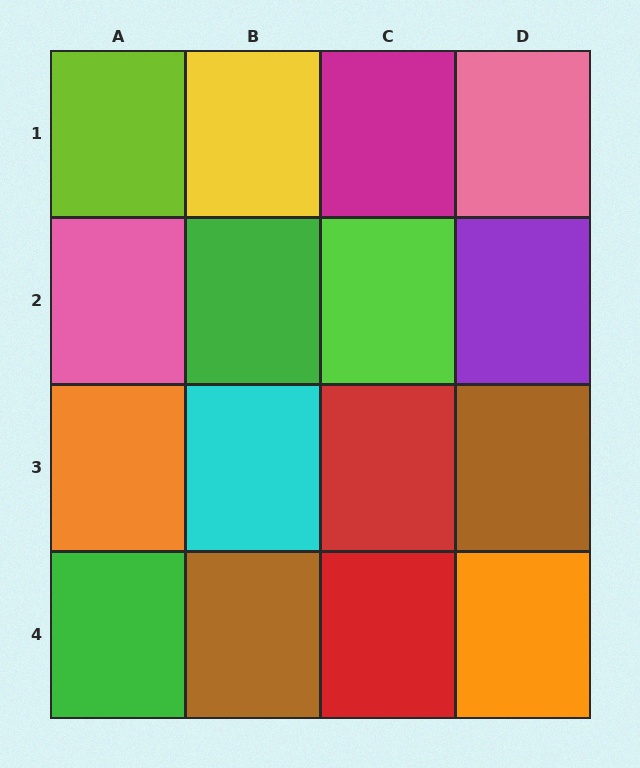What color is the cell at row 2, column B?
Green.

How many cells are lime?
2 cells are lime.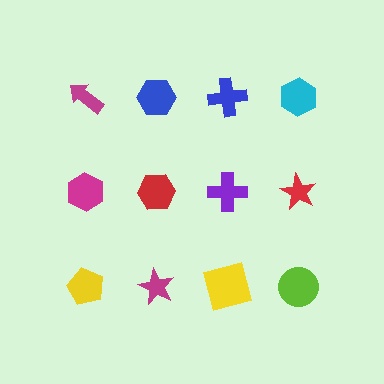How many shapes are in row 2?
4 shapes.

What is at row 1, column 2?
A blue hexagon.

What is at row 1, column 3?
A blue cross.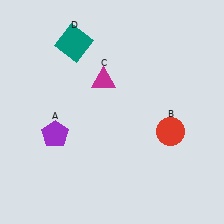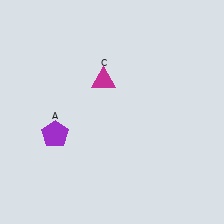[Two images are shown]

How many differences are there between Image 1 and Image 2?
There are 2 differences between the two images.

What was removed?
The teal square (D), the red circle (B) were removed in Image 2.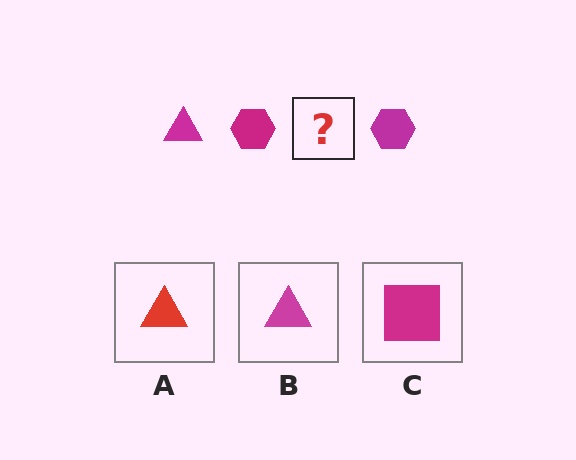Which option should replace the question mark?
Option B.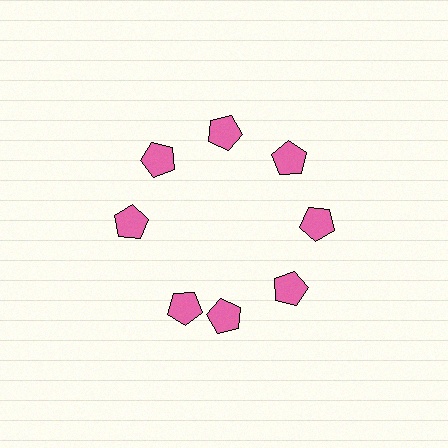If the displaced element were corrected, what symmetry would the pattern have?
It would have 8-fold rotational symmetry — the pattern would map onto itself every 45 degrees.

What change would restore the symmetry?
The symmetry would be restored by rotating it back into even spacing with its neighbors so that all 8 pentagons sit at equal angles and equal distance from the center.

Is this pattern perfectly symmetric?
No. The 8 pink pentagons are arranged in a ring, but one element near the 8 o'clock position is rotated out of alignment along the ring, breaking the 8-fold rotational symmetry.